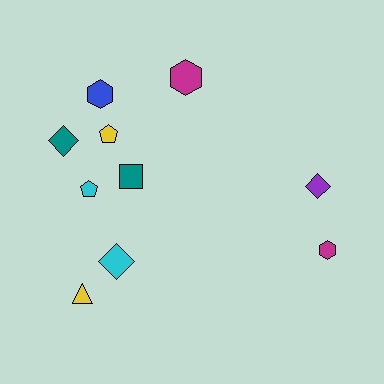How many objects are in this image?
There are 10 objects.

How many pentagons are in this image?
There are 2 pentagons.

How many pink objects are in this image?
There are no pink objects.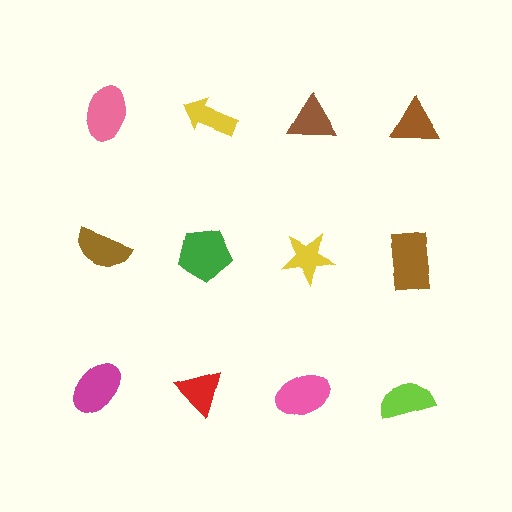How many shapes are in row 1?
4 shapes.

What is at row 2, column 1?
A brown semicircle.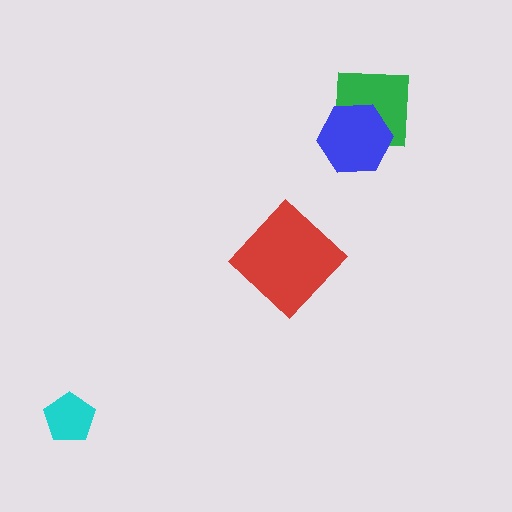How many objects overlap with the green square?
1 object overlaps with the green square.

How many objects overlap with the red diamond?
0 objects overlap with the red diamond.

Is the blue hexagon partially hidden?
No, no other shape covers it.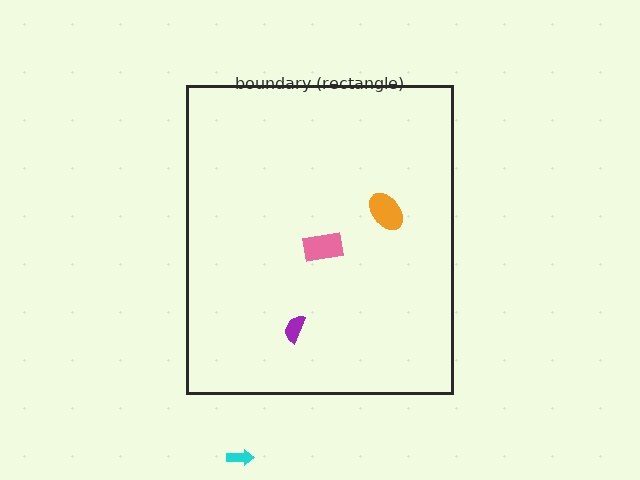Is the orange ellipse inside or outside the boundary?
Inside.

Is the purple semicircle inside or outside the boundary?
Inside.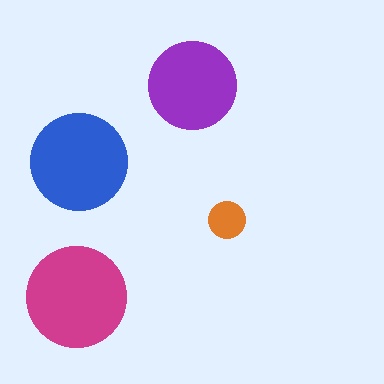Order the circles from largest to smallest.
the magenta one, the blue one, the purple one, the orange one.